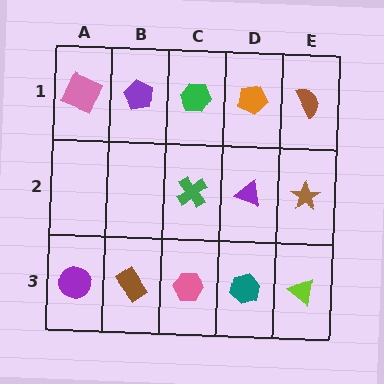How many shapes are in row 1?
5 shapes.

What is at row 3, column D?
A teal hexagon.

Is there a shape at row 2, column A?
No, that cell is empty.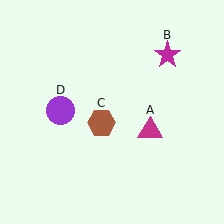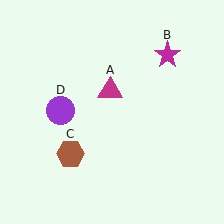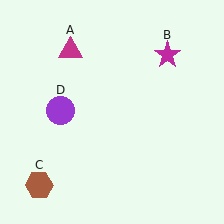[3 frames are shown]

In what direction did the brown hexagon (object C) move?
The brown hexagon (object C) moved down and to the left.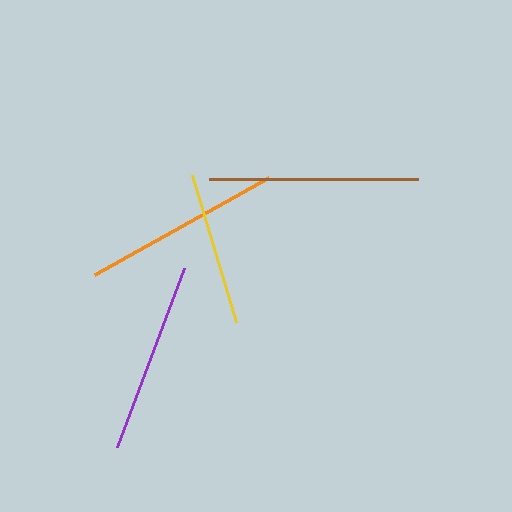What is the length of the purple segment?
The purple segment is approximately 191 pixels long.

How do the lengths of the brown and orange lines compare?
The brown and orange lines are approximately the same length.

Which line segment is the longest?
The brown line is the longest at approximately 210 pixels.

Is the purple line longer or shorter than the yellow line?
The purple line is longer than the yellow line.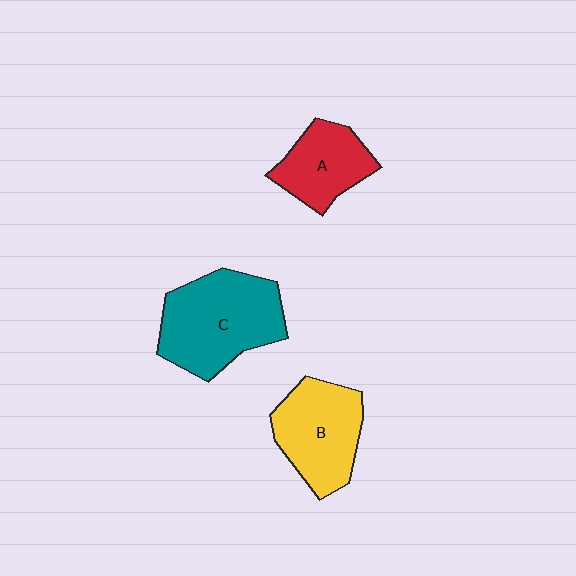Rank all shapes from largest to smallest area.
From largest to smallest: C (teal), B (yellow), A (red).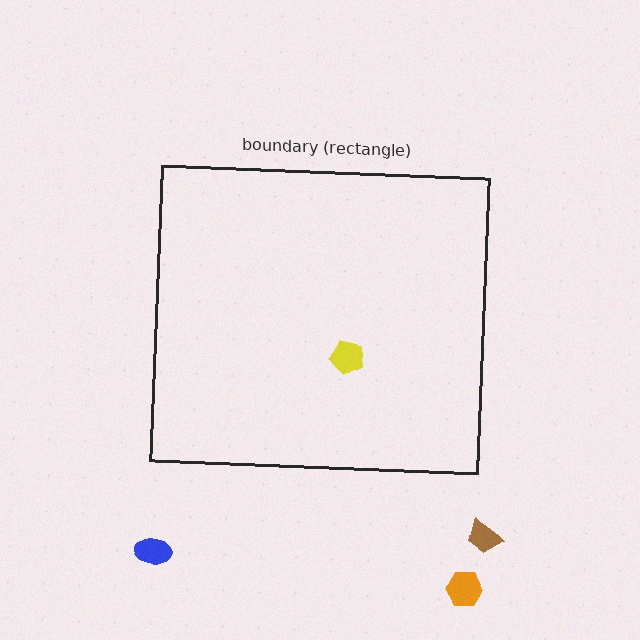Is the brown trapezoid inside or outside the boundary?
Outside.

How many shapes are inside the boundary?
1 inside, 3 outside.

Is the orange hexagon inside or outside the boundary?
Outside.